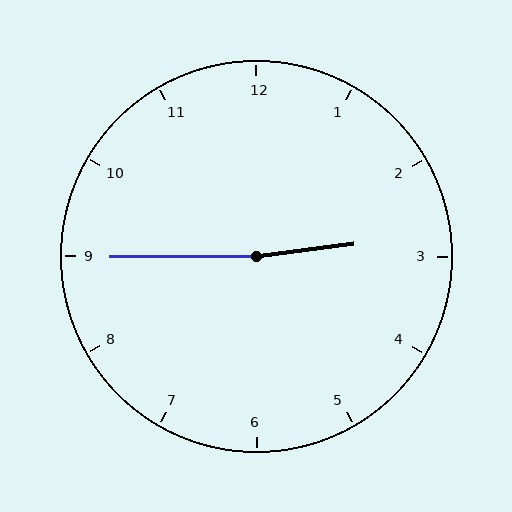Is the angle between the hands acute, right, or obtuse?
It is obtuse.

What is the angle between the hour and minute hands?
Approximately 172 degrees.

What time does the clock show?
2:45.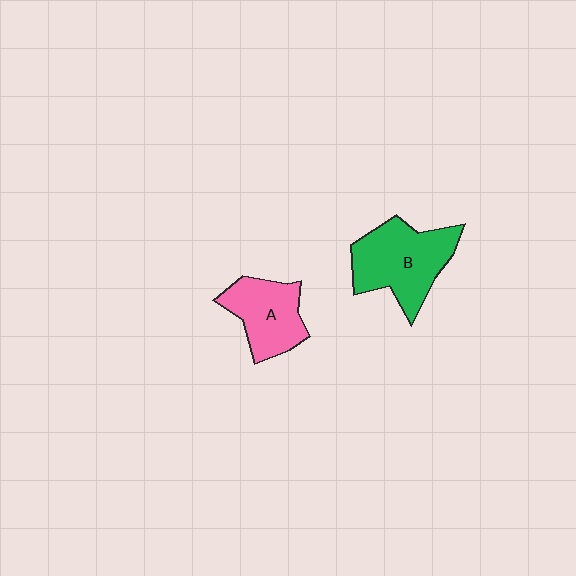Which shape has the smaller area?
Shape A (pink).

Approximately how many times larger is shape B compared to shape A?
Approximately 1.3 times.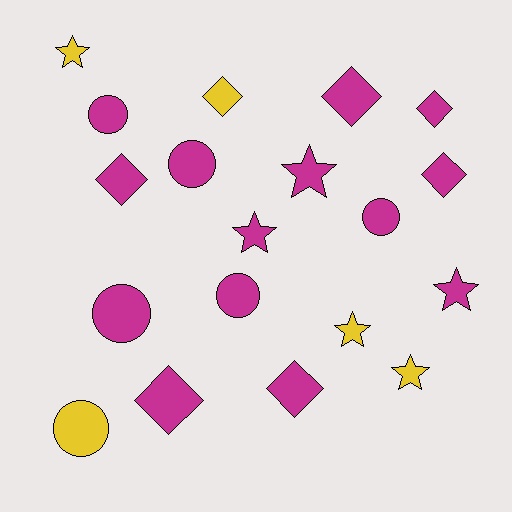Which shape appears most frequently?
Diamond, with 7 objects.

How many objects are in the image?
There are 19 objects.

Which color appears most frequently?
Magenta, with 14 objects.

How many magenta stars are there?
There are 3 magenta stars.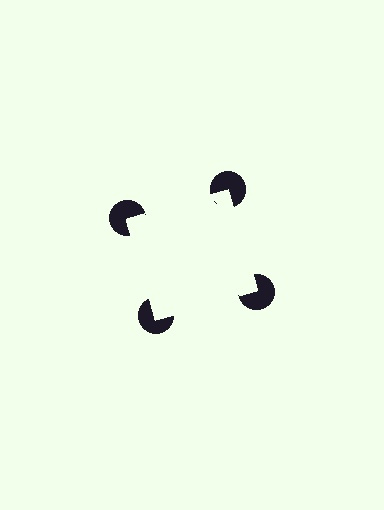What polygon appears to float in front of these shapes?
An illusory square — its edges are inferred from the aligned wedge cuts in the pac-man discs, not physically drawn.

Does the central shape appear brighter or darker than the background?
It typically appears slightly brighter than the background, even though no actual brightness change is drawn.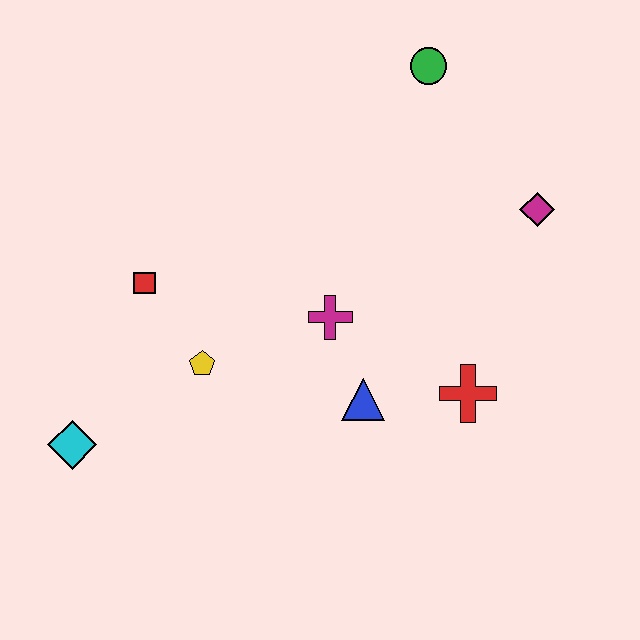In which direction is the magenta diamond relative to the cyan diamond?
The magenta diamond is to the right of the cyan diamond.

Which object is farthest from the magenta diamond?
The cyan diamond is farthest from the magenta diamond.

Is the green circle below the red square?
No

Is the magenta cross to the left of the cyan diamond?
No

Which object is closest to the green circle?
The magenta diamond is closest to the green circle.